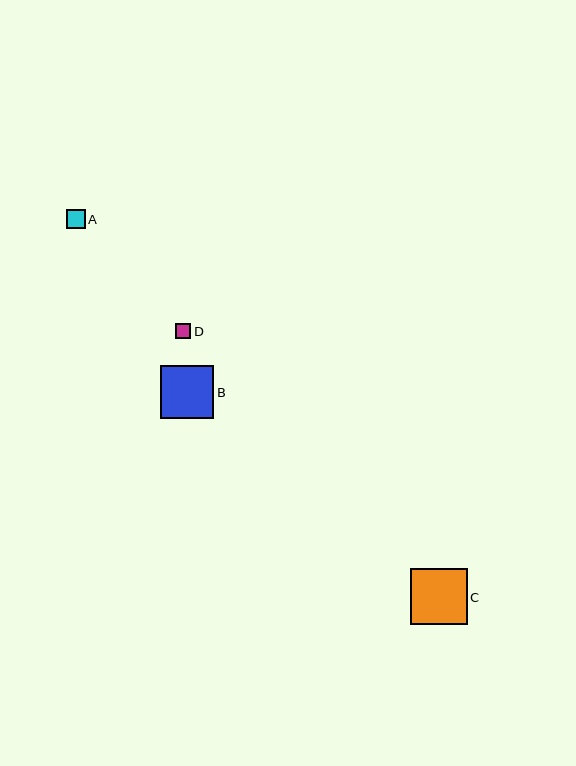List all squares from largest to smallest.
From largest to smallest: C, B, A, D.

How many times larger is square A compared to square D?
Square A is approximately 1.2 times the size of square D.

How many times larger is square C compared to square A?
Square C is approximately 3.0 times the size of square A.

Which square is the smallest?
Square D is the smallest with a size of approximately 15 pixels.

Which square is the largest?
Square C is the largest with a size of approximately 56 pixels.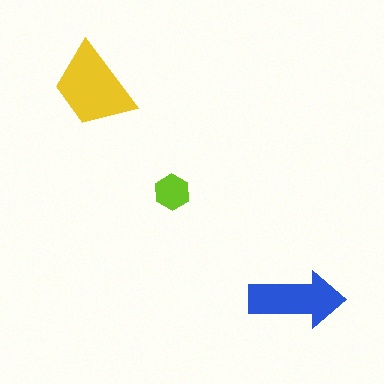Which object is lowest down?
The blue arrow is bottommost.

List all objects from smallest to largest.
The lime hexagon, the blue arrow, the yellow trapezoid.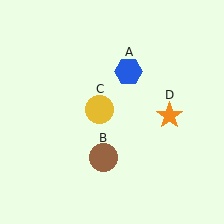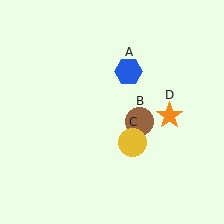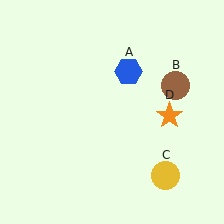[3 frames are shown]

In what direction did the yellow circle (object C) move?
The yellow circle (object C) moved down and to the right.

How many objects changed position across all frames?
2 objects changed position: brown circle (object B), yellow circle (object C).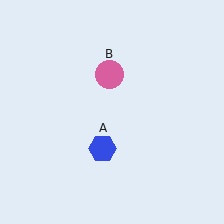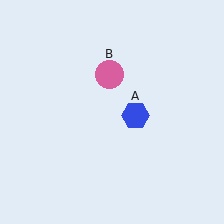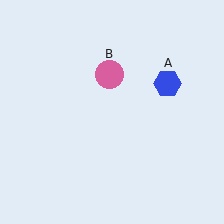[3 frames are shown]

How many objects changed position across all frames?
1 object changed position: blue hexagon (object A).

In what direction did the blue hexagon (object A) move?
The blue hexagon (object A) moved up and to the right.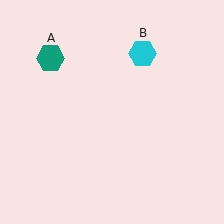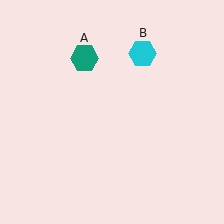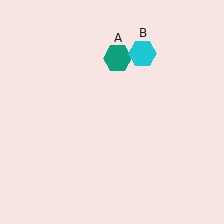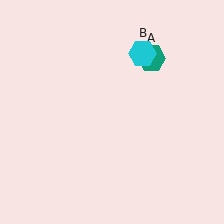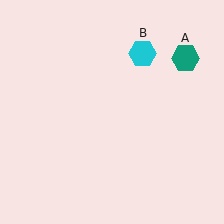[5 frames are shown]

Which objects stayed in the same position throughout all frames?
Cyan hexagon (object B) remained stationary.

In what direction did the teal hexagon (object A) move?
The teal hexagon (object A) moved right.